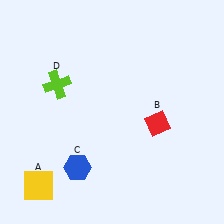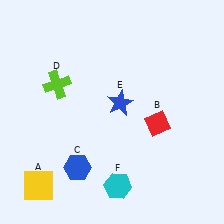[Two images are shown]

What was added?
A blue star (E), a cyan hexagon (F) were added in Image 2.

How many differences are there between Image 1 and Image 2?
There are 2 differences between the two images.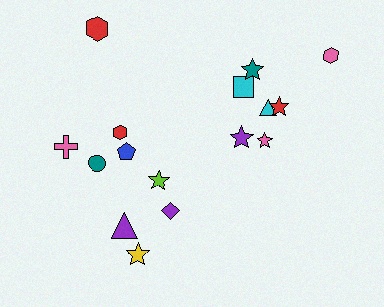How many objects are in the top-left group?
There are 5 objects.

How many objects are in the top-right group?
There are 7 objects.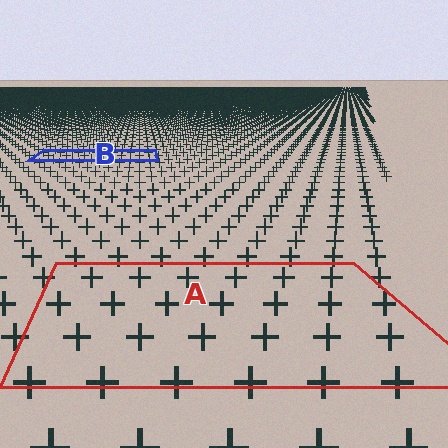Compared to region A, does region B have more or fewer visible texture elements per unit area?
Region B has more texture elements per unit area — they are packed more densely because it is farther away.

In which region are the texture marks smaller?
The texture marks are smaller in region B, because it is farther away.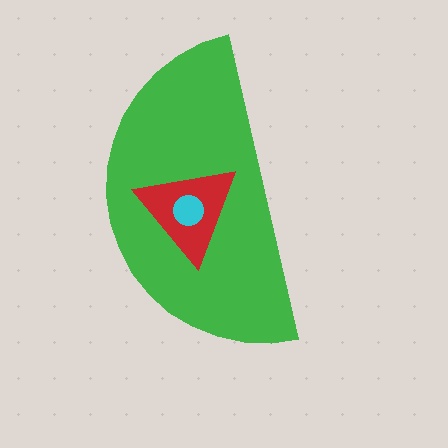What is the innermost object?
The cyan circle.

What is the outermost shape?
The green semicircle.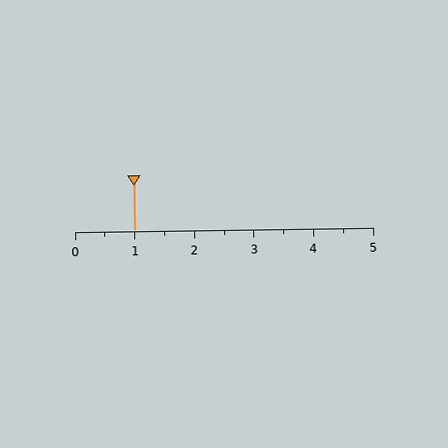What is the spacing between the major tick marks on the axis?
The major ticks are spaced 1 apart.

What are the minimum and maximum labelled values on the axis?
The axis runs from 0 to 5.